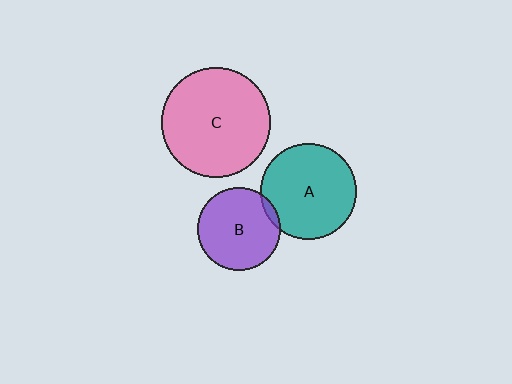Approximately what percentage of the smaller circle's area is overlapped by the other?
Approximately 5%.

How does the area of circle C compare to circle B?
Approximately 1.8 times.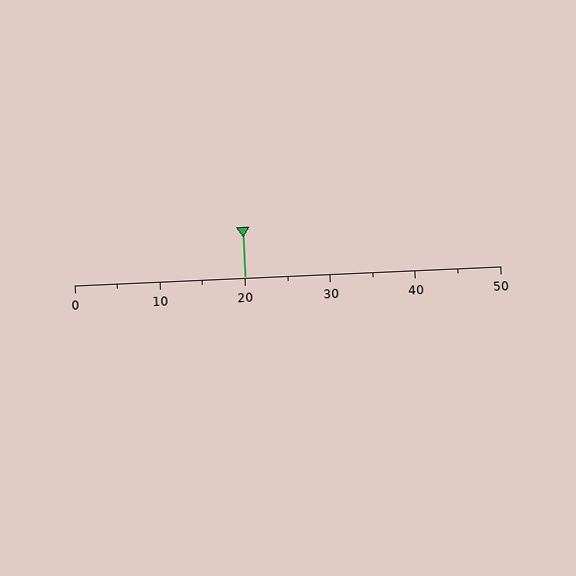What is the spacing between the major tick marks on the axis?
The major ticks are spaced 10 apart.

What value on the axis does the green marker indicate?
The marker indicates approximately 20.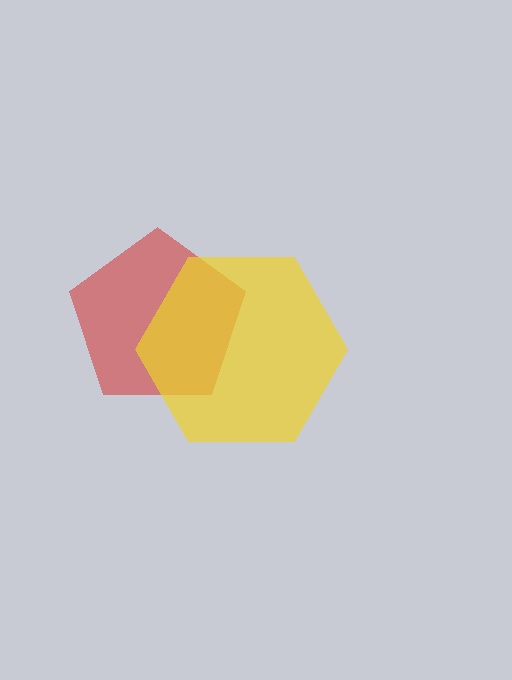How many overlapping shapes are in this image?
There are 2 overlapping shapes in the image.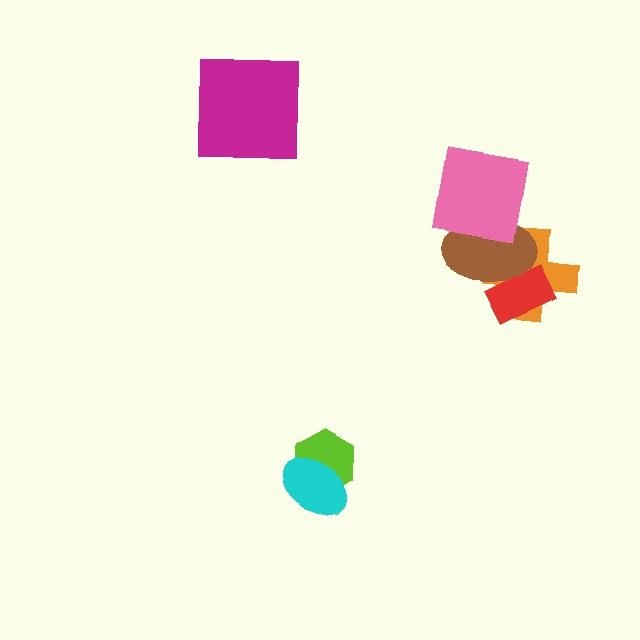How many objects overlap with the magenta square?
0 objects overlap with the magenta square.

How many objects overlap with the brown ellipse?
3 objects overlap with the brown ellipse.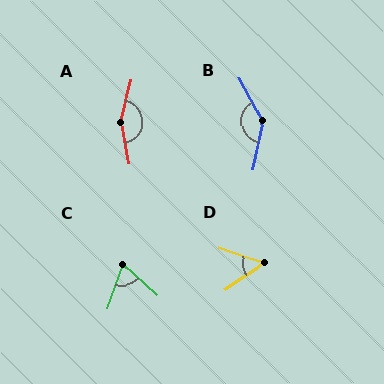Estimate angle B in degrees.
Approximately 140 degrees.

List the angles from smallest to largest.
D (53°), C (66°), B (140°), A (156°).